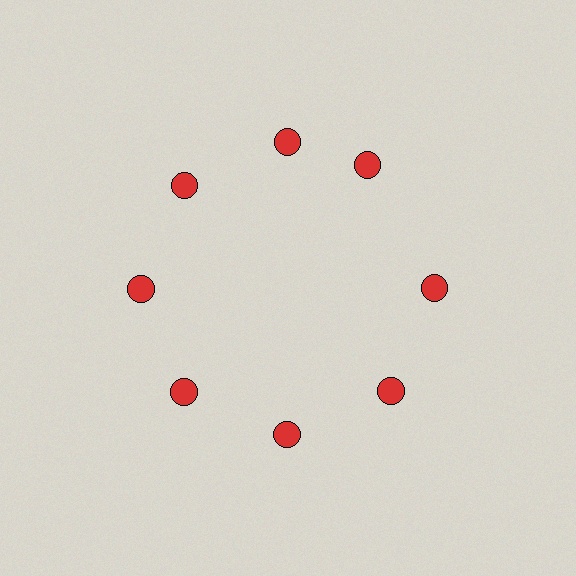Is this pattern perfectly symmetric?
No. The 8 red circles are arranged in a ring, but one element near the 2 o'clock position is rotated out of alignment along the ring, breaking the 8-fold rotational symmetry.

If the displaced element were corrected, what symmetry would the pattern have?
It would have 8-fold rotational symmetry — the pattern would map onto itself every 45 degrees.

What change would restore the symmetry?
The symmetry would be restored by rotating it back into even spacing with its neighbors so that all 8 circles sit at equal angles and equal distance from the center.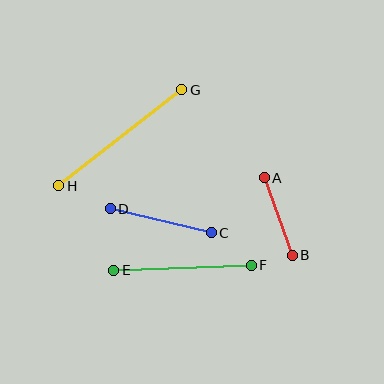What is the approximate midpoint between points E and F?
The midpoint is at approximately (182, 268) pixels.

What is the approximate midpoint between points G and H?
The midpoint is at approximately (120, 138) pixels.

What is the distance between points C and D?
The distance is approximately 104 pixels.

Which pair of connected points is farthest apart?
Points G and H are farthest apart.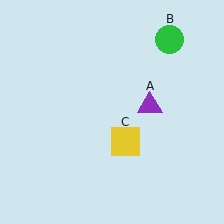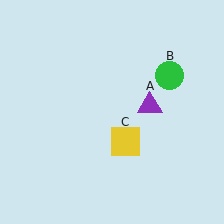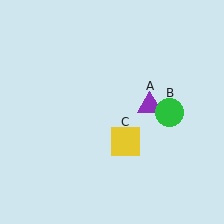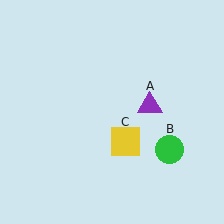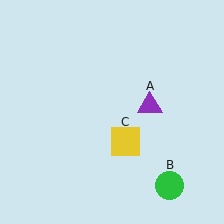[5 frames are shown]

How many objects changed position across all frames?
1 object changed position: green circle (object B).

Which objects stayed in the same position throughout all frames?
Purple triangle (object A) and yellow square (object C) remained stationary.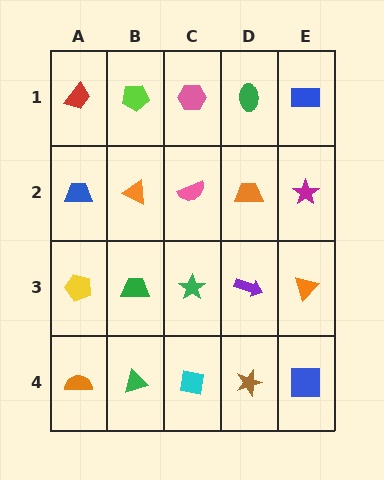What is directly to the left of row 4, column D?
A cyan square.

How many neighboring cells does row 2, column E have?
3.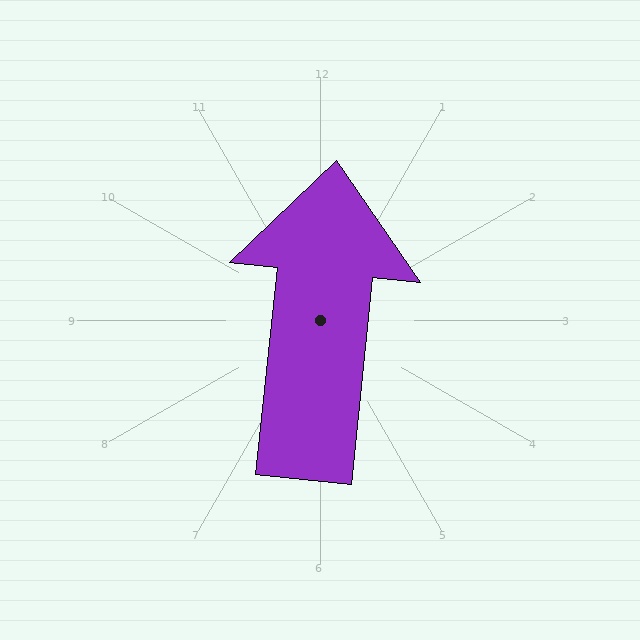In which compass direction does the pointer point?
North.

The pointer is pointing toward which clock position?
Roughly 12 o'clock.